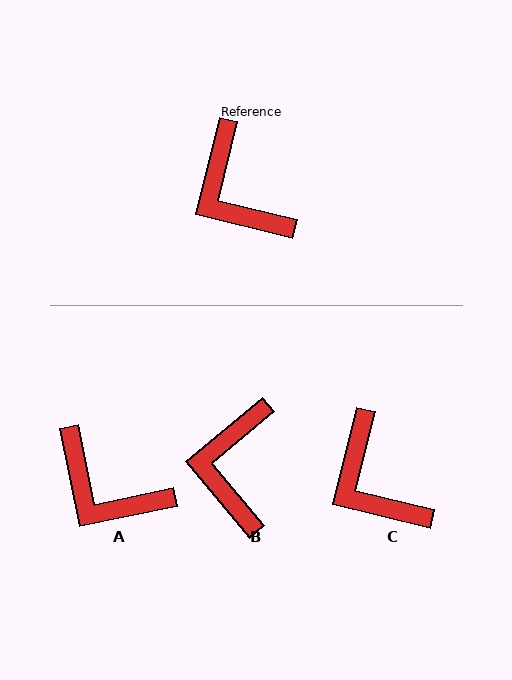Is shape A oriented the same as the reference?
No, it is off by about 25 degrees.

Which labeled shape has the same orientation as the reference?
C.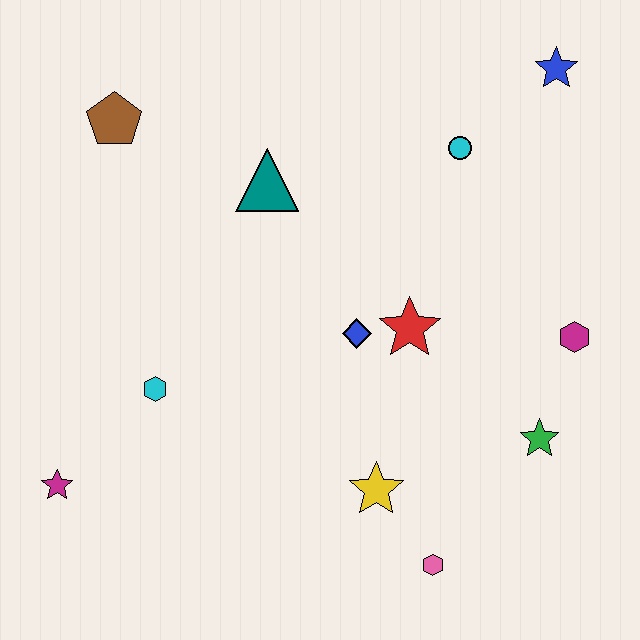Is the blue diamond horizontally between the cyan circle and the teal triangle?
Yes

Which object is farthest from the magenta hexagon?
The magenta star is farthest from the magenta hexagon.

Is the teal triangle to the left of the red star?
Yes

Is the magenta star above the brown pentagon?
No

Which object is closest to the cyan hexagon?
The magenta star is closest to the cyan hexagon.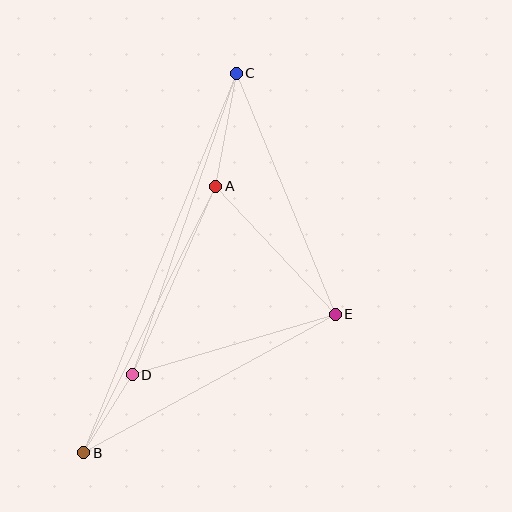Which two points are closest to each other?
Points B and D are closest to each other.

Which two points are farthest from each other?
Points B and C are farthest from each other.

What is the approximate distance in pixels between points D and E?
The distance between D and E is approximately 212 pixels.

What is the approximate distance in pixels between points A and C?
The distance between A and C is approximately 115 pixels.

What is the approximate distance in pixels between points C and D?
The distance between C and D is approximately 319 pixels.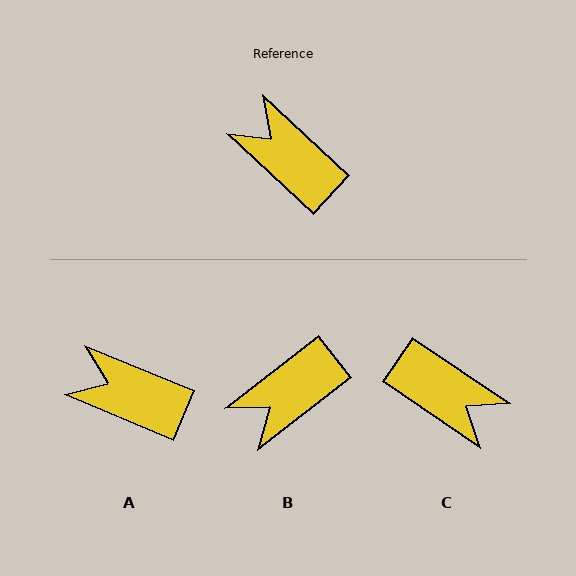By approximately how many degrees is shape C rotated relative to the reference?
Approximately 171 degrees clockwise.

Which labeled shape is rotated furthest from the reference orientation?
C, about 171 degrees away.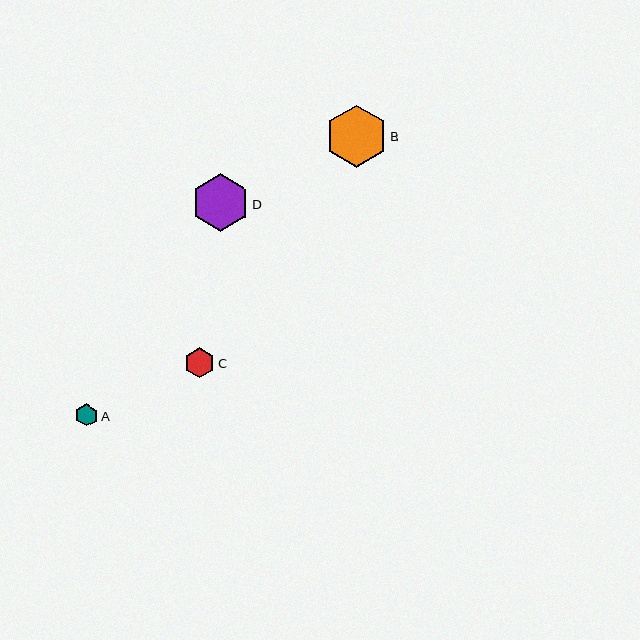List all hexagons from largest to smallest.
From largest to smallest: B, D, C, A.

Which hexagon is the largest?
Hexagon B is the largest with a size of approximately 61 pixels.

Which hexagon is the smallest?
Hexagon A is the smallest with a size of approximately 22 pixels.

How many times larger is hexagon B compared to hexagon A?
Hexagon B is approximately 2.7 times the size of hexagon A.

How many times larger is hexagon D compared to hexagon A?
Hexagon D is approximately 2.5 times the size of hexagon A.